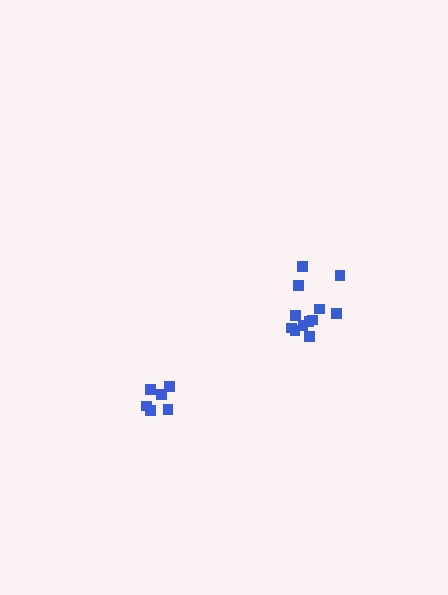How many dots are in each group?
Group 1: 12 dots, Group 2: 6 dots (18 total).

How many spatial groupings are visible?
There are 2 spatial groupings.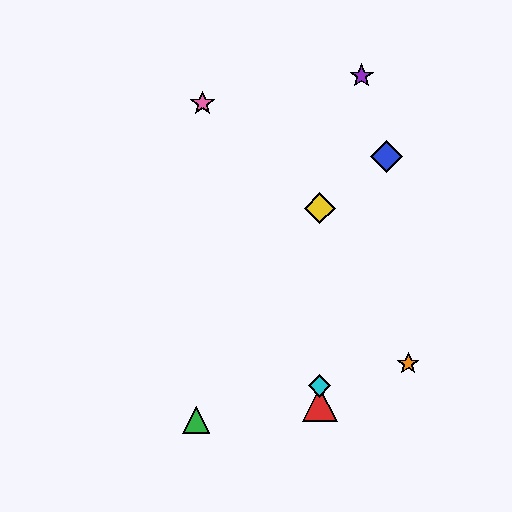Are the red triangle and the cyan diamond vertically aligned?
Yes, both are at x≈320.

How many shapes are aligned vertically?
3 shapes (the red triangle, the yellow diamond, the cyan diamond) are aligned vertically.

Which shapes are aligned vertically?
The red triangle, the yellow diamond, the cyan diamond are aligned vertically.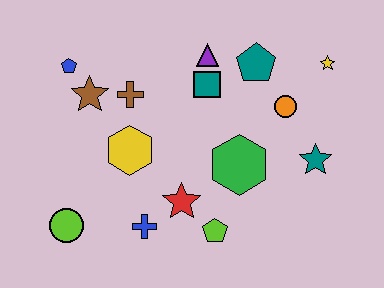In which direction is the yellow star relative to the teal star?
The yellow star is above the teal star.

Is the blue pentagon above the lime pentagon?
Yes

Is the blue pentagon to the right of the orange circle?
No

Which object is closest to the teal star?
The orange circle is closest to the teal star.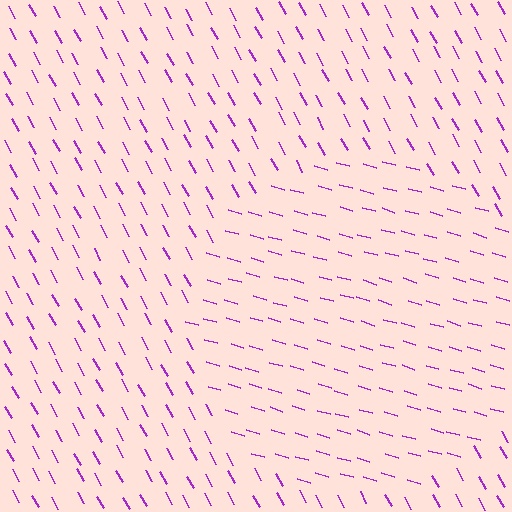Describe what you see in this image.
The image is filled with small purple line segments. A circle region in the image has lines oriented differently from the surrounding lines, creating a visible texture boundary.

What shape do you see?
I see a circle.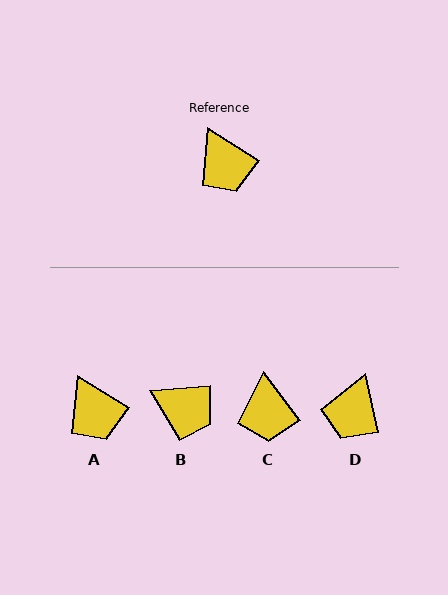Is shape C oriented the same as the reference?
No, it is off by about 21 degrees.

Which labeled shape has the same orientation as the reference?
A.